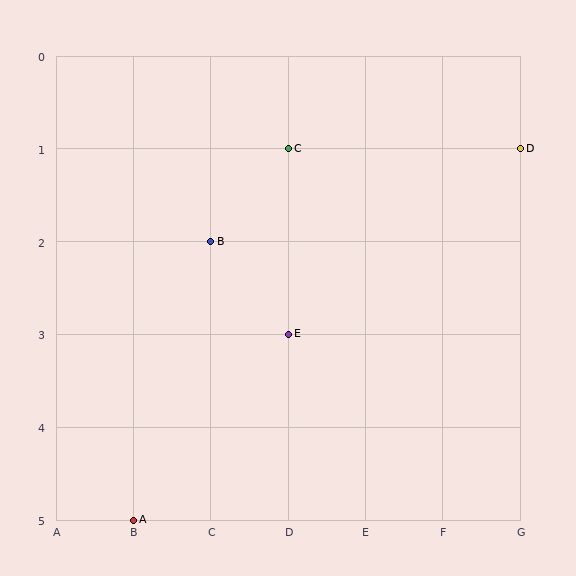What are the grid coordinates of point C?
Point C is at grid coordinates (D, 1).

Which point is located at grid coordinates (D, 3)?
Point E is at (D, 3).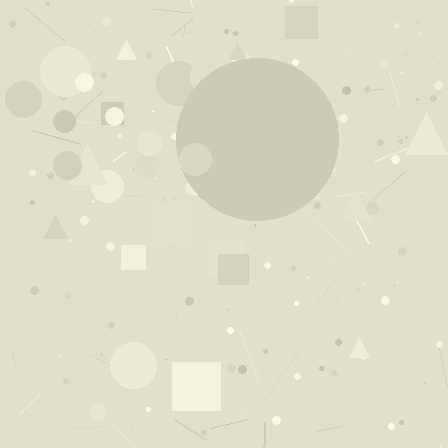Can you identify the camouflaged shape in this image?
The camouflaged shape is a circle.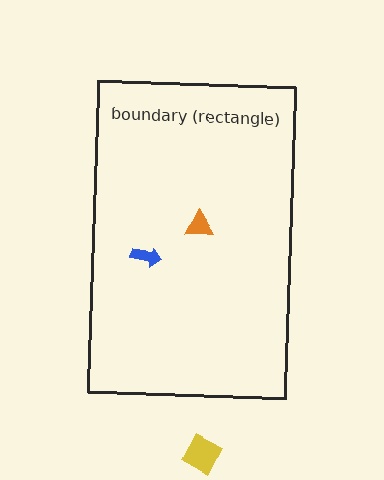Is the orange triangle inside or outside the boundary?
Inside.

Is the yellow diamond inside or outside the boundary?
Outside.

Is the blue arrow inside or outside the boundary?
Inside.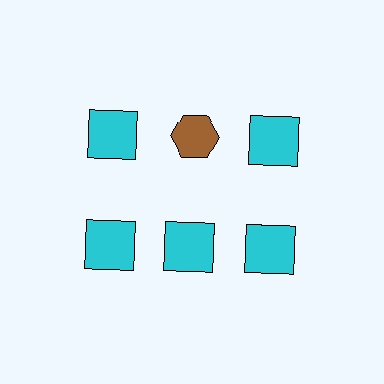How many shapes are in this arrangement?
There are 6 shapes arranged in a grid pattern.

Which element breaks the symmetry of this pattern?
The brown hexagon in the top row, second from left column breaks the symmetry. All other shapes are cyan squares.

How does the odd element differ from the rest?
It differs in both color (brown instead of cyan) and shape (hexagon instead of square).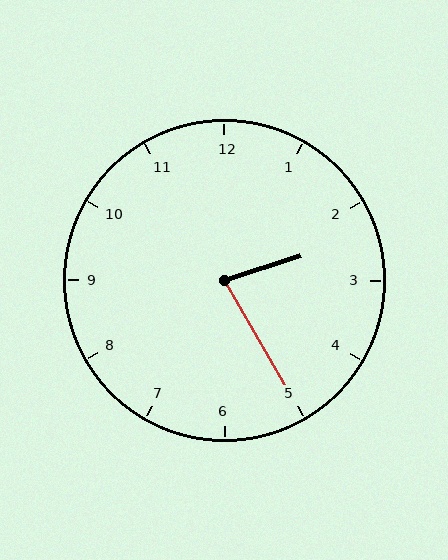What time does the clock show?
2:25.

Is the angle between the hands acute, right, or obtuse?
It is acute.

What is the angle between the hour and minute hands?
Approximately 78 degrees.